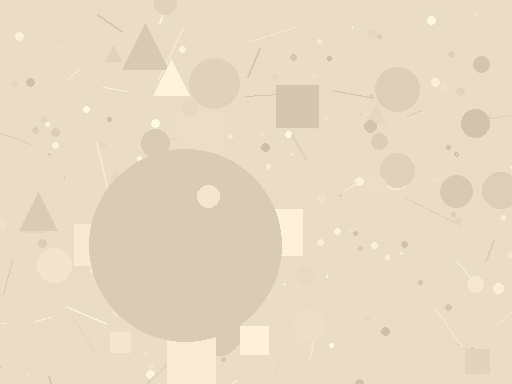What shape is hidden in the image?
A circle is hidden in the image.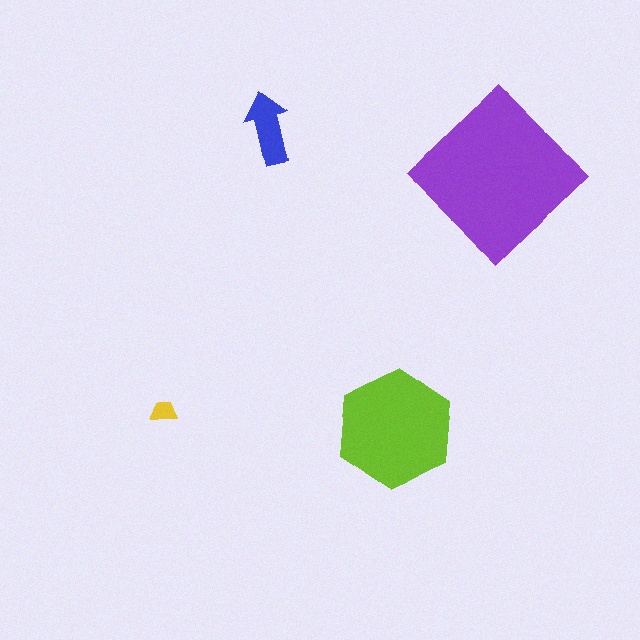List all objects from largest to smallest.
The purple diamond, the lime hexagon, the blue arrow, the yellow trapezoid.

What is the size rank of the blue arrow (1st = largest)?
3rd.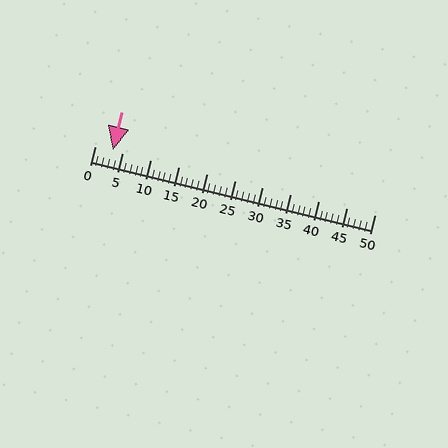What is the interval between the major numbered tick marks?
The major tick marks are spaced 5 units apart.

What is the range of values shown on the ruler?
The ruler shows values from 0 to 50.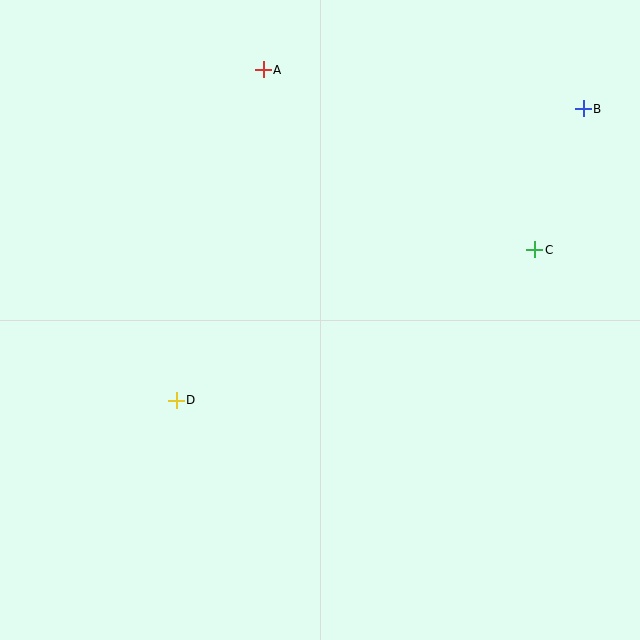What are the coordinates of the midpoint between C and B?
The midpoint between C and B is at (559, 179).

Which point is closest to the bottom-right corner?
Point C is closest to the bottom-right corner.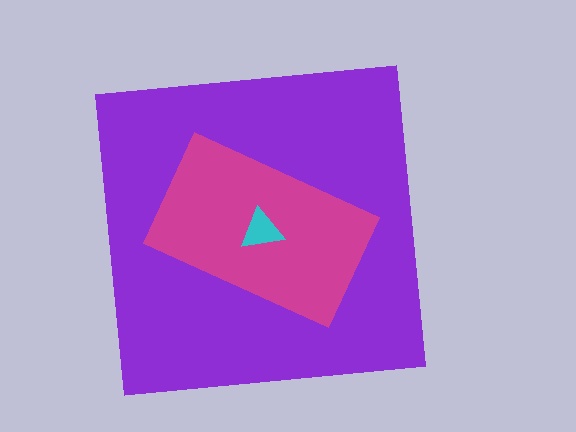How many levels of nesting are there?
3.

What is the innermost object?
The cyan triangle.